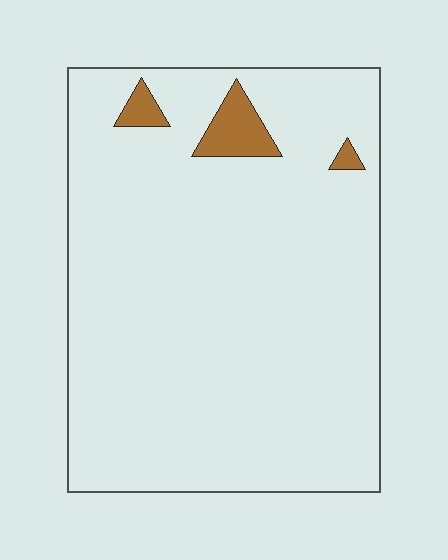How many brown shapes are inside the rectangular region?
3.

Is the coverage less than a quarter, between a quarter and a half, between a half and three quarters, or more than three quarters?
Less than a quarter.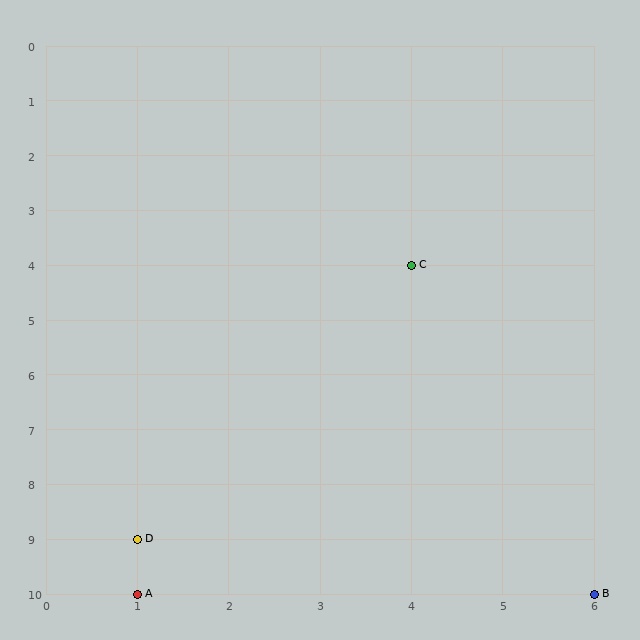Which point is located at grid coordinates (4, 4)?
Point C is at (4, 4).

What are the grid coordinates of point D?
Point D is at grid coordinates (1, 9).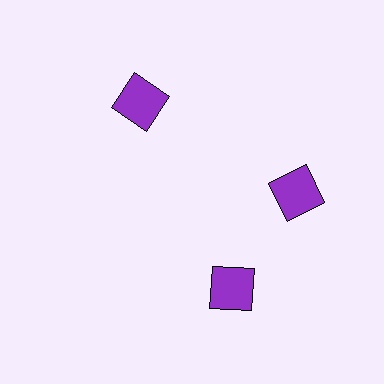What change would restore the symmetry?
The symmetry would be restored by rotating it back into even spacing with its neighbors so that all 3 squares sit at equal angles and equal distance from the center.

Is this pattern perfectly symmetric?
No. The 3 purple squares are arranged in a ring, but one element near the 7 o'clock position is rotated out of alignment along the ring, breaking the 3-fold rotational symmetry.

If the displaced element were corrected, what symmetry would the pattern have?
It would have 3-fold rotational symmetry — the pattern would map onto itself every 120 degrees.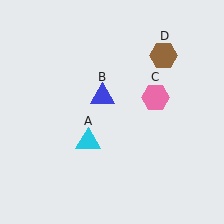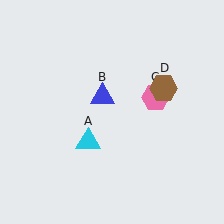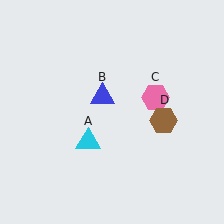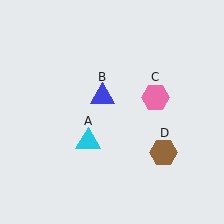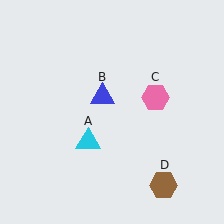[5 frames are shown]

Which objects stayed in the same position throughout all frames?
Cyan triangle (object A) and blue triangle (object B) and pink hexagon (object C) remained stationary.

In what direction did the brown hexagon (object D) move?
The brown hexagon (object D) moved down.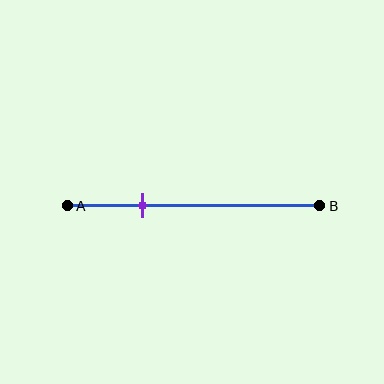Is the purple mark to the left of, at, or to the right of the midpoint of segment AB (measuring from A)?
The purple mark is to the left of the midpoint of segment AB.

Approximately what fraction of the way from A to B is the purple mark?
The purple mark is approximately 30% of the way from A to B.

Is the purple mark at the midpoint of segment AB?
No, the mark is at about 30% from A, not at the 50% midpoint.